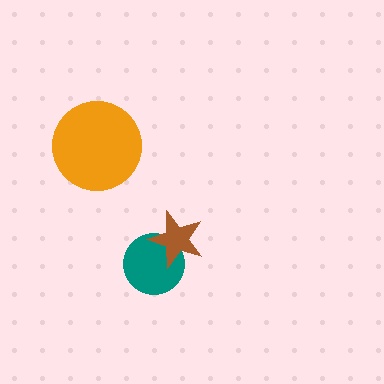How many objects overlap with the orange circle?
0 objects overlap with the orange circle.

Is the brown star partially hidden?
No, no other shape covers it.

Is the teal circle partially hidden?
Yes, it is partially covered by another shape.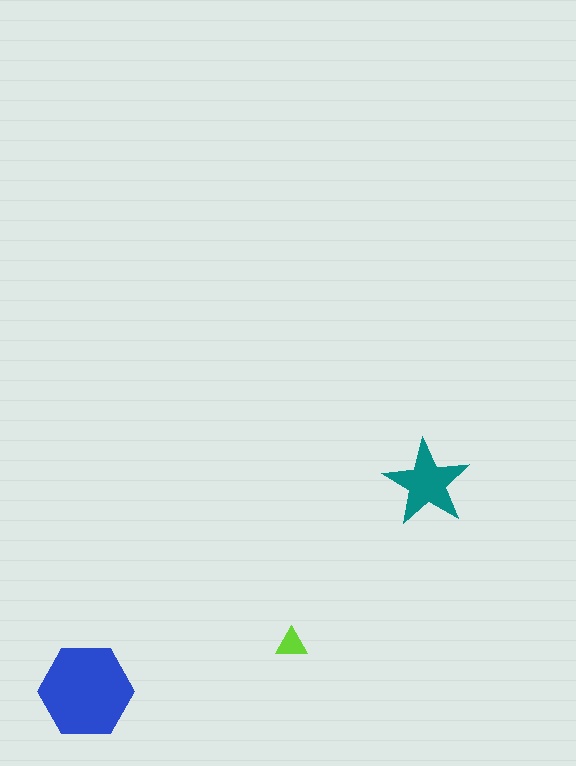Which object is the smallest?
The lime triangle.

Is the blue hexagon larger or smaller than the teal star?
Larger.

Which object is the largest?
The blue hexagon.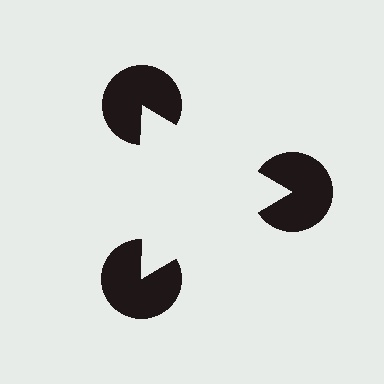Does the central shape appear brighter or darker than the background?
It typically appears slightly brighter than the background, even though no actual brightness change is drawn.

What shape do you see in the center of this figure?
An illusory triangle — its edges are inferred from the aligned wedge cuts in the pac-man discs, not physically drawn.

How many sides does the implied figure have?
3 sides.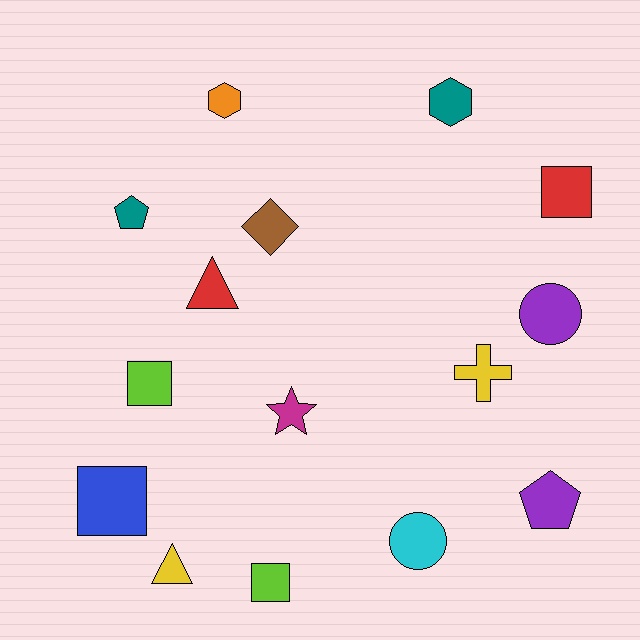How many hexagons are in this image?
There are 2 hexagons.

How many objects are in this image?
There are 15 objects.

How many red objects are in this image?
There are 2 red objects.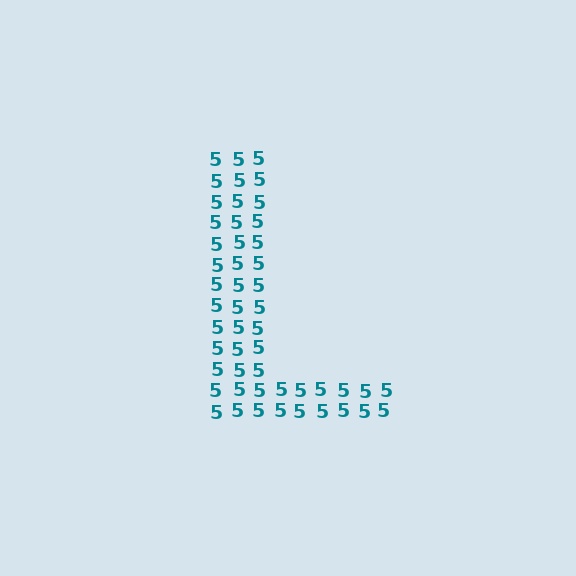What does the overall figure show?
The overall figure shows the letter L.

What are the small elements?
The small elements are digit 5's.